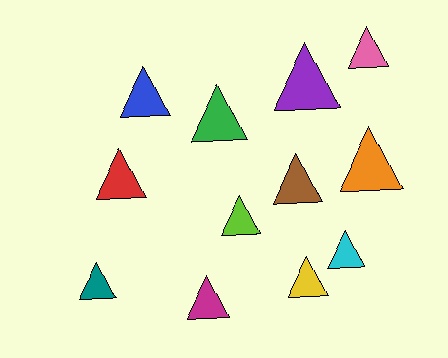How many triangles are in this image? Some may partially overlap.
There are 12 triangles.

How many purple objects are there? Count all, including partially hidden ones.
There is 1 purple object.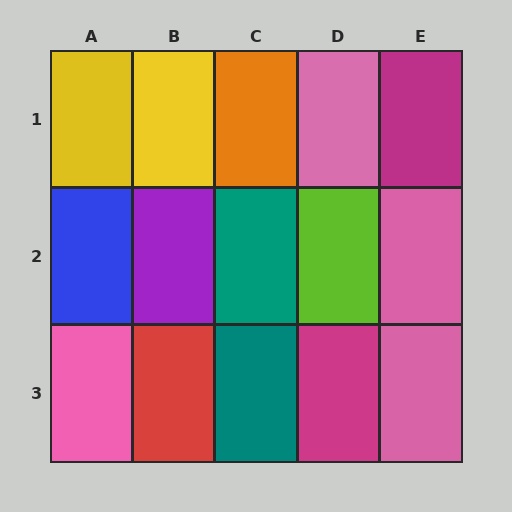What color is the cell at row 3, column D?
Magenta.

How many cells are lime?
1 cell is lime.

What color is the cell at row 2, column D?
Lime.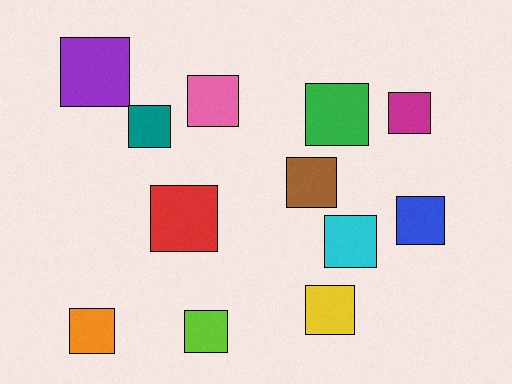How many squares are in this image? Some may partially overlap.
There are 12 squares.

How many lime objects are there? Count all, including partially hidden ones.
There is 1 lime object.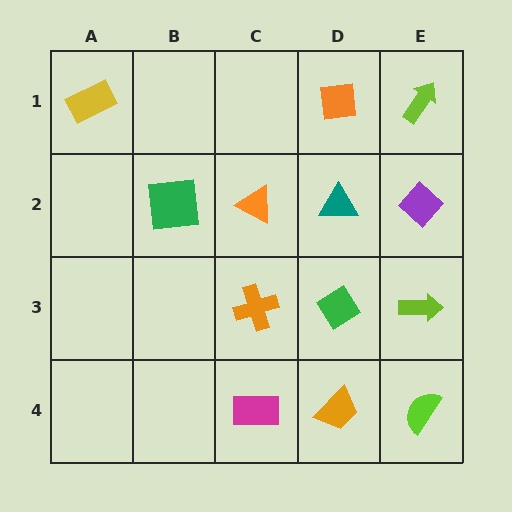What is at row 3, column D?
A green diamond.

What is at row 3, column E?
A lime arrow.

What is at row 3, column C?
An orange cross.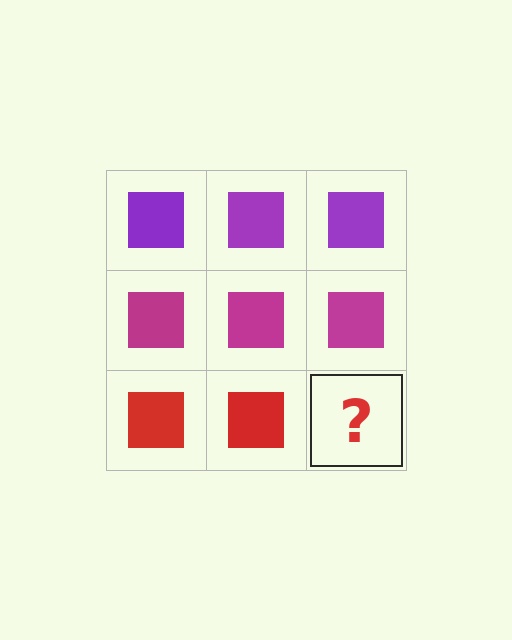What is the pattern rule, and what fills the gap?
The rule is that each row has a consistent color. The gap should be filled with a red square.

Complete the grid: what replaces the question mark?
The question mark should be replaced with a red square.